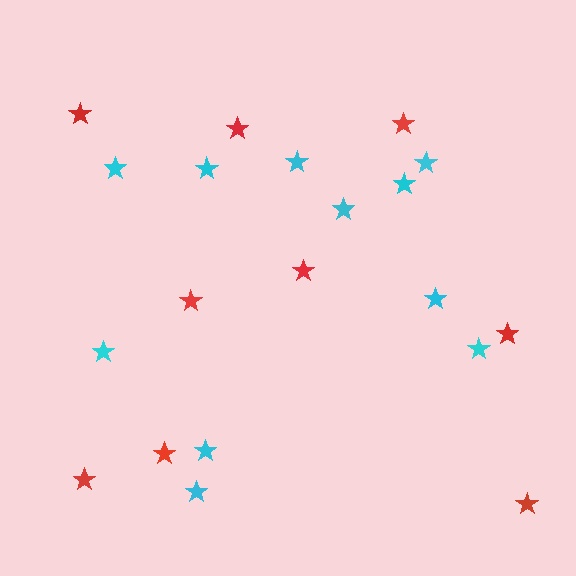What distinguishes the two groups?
There are 2 groups: one group of cyan stars (11) and one group of red stars (9).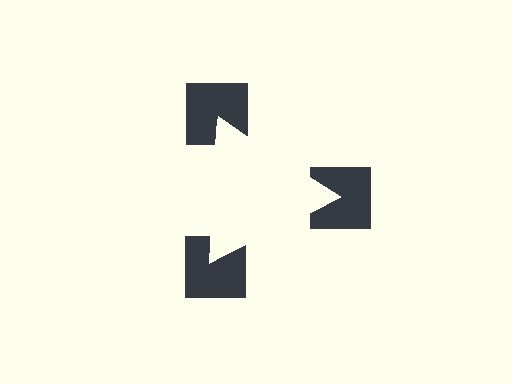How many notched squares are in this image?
There are 3 — one at each vertex of the illusory triangle.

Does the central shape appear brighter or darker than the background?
It typically appears slightly brighter than the background, even though no actual brightness change is drawn.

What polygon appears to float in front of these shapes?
An illusory triangle — its edges are inferred from the aligned wedge cuts in the notched squares, not physically drawn.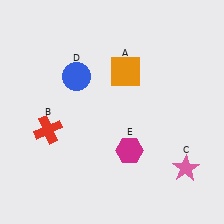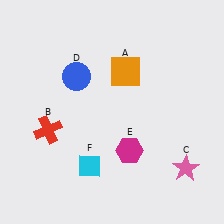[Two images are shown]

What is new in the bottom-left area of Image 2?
A cyan diamond (F) was added in the bottom-left area of Image 2.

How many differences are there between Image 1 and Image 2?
There is 1 difference between the two images.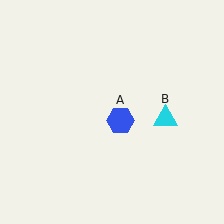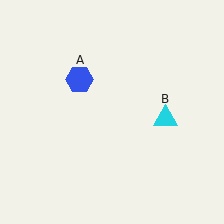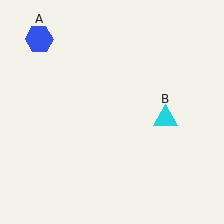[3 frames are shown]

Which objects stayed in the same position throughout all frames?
Cyan triangle (object B) remained stationary.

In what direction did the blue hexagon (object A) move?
The blue hexagon (object A) moved up and to the left.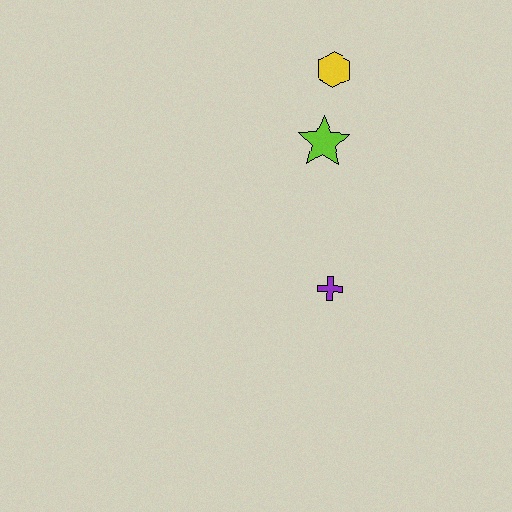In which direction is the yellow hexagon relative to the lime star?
The yellow hexagon is above the lime star.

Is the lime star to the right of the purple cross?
No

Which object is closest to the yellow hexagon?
The lime star is closest to the yellow hexagon.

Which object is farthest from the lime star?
The purple cross is farthest from the lime star.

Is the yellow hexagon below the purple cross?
No